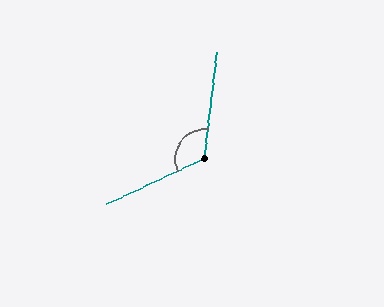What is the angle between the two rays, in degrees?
Approximately 122 degrees.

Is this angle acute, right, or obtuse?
It is obtuse.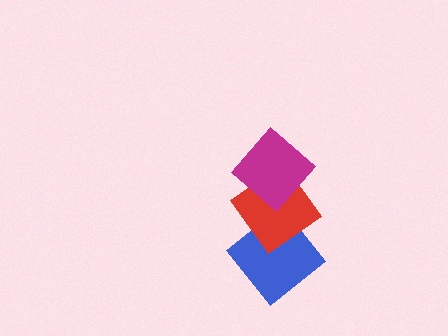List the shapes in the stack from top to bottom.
From top to bottom: the magenta diamond, the red diamond, the blue diamond.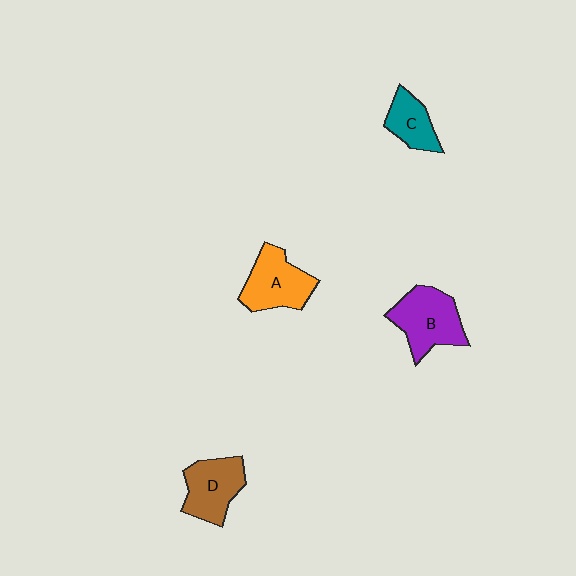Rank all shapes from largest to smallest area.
From largest to smallest: B (purple), A (orange), D (brown), C (teal).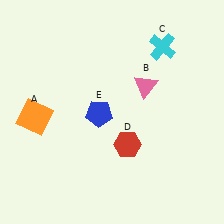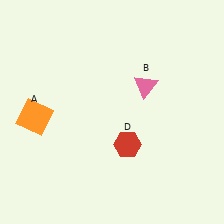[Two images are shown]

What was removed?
The blue pentagon (E), the cyan cross (C) were removed in Image 2.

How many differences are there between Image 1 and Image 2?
There are 2 differences between the two images.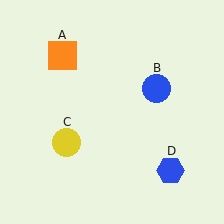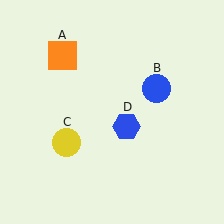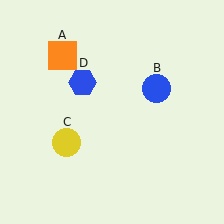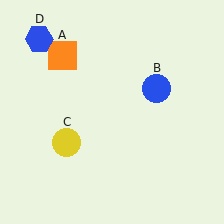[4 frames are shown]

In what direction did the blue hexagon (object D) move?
The blue hexagon (object D) moved up and to the left.